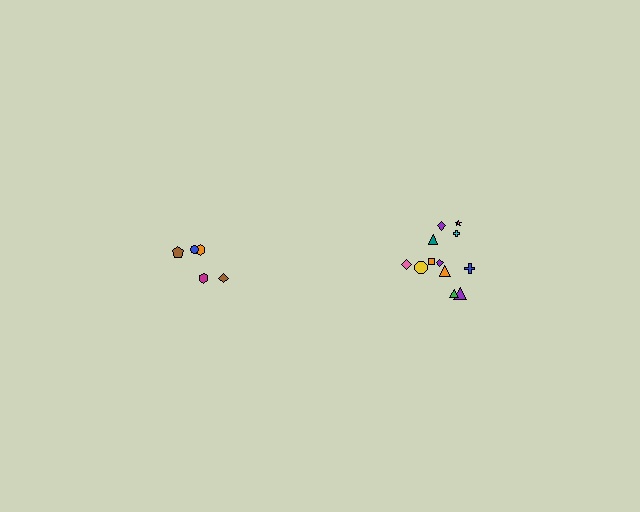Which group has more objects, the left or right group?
The right group.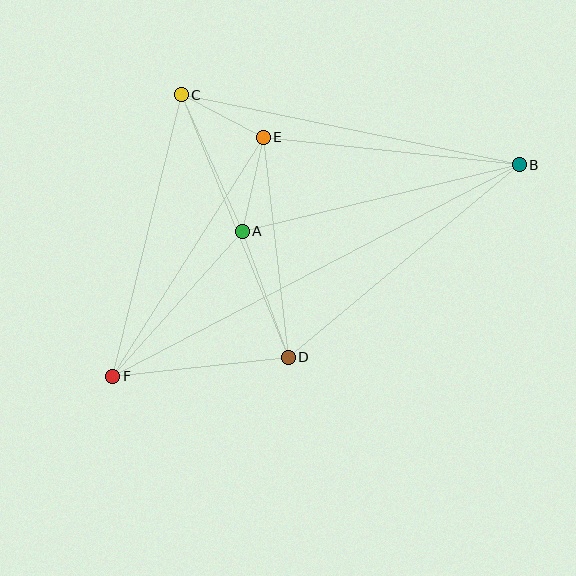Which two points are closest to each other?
Points C and E are closest to each other.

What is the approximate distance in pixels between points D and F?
The distance between D and F is approximately 177 pixels.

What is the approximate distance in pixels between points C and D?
The distance between C and D is approximately 283 pixels.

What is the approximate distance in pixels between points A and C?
The distance between A and C is approximately 149 pixels.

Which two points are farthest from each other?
Points B and F are farthest from each other.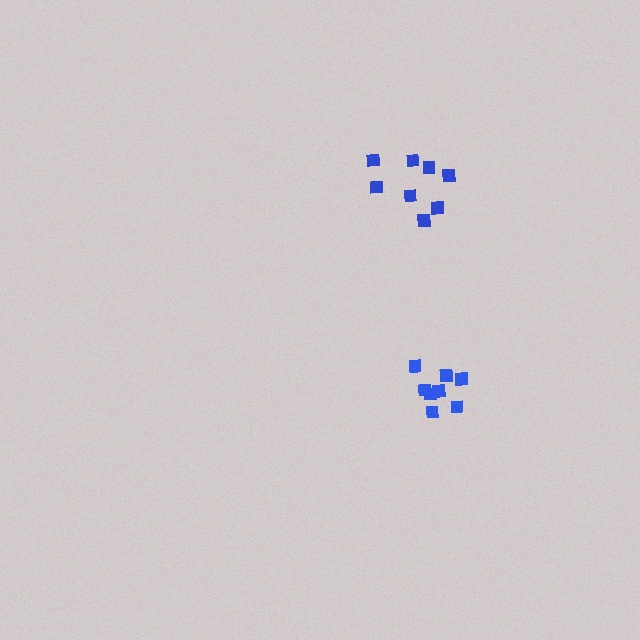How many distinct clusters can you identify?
There are 2 distinct clusters.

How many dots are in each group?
Group 1: 8 dots, Group 2: 8 dots (16 total).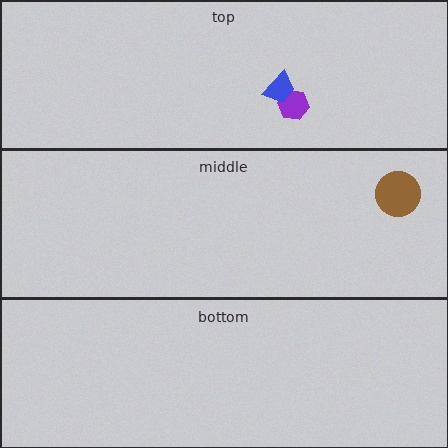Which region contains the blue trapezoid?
The top region.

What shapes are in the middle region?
The brown circle.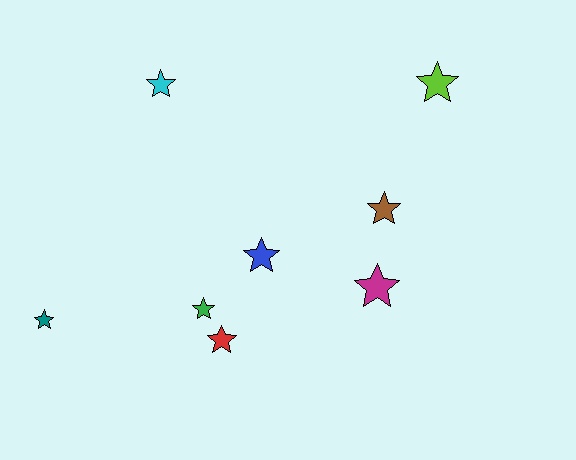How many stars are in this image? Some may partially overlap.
There are 8 stars.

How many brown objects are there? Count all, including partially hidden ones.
There is 1 brown object.